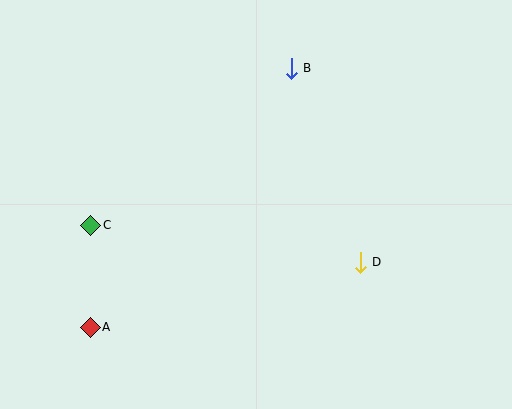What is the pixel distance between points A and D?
The distance between A and D is 278 pixels.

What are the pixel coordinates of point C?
Point C is at (91, 225).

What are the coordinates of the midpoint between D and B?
The midpoint between D and B is at (326, 165).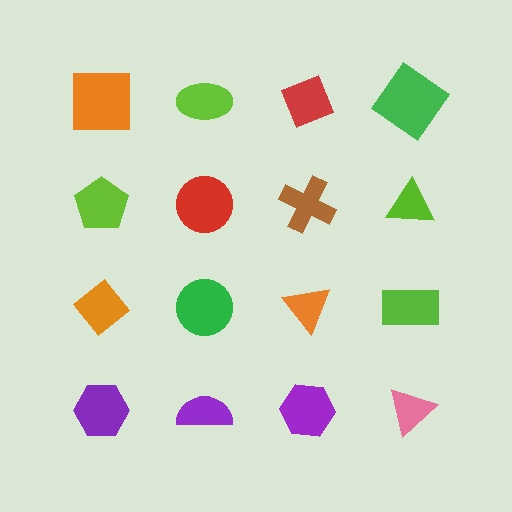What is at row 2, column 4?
A lime triangle.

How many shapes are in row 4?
4 shapes.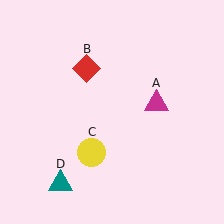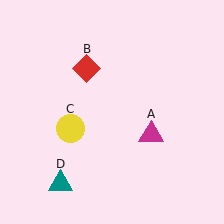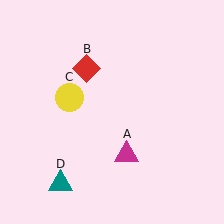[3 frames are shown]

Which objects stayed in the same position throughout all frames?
Red diamond (object B) and teal triangle (object D) remained stationary.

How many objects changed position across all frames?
2 objects changed position: magenta triangle (object A), yellow circle (object C).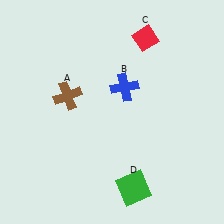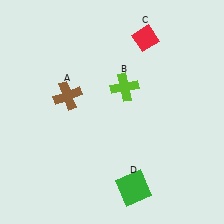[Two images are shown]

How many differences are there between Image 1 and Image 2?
There is 1 difference between the two images.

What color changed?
The cross (B) changed from blue in Image 1 to lime in Image 2.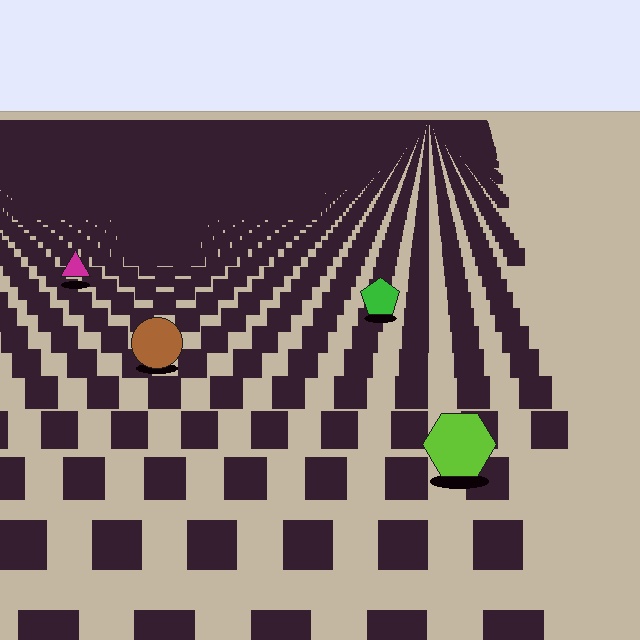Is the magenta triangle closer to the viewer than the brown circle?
No. The brown circle is closer — you can tell from the texture gradient: the ground texture is coarser near it.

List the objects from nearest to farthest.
From nearest to farthest: the lime hexagon, the brown circle, the green pentagon, the magenta triangle.